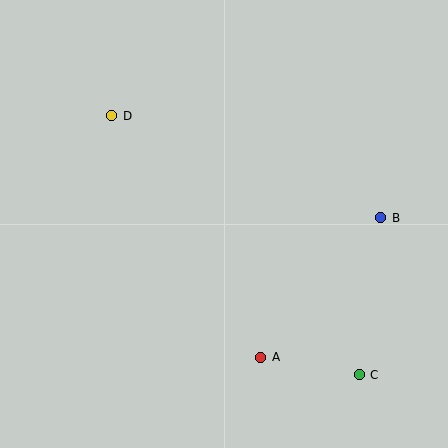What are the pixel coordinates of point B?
Point B is at (381, 218).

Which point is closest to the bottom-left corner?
Point A is closest to the bottom-left corner.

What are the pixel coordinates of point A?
Point A is at (261, 357).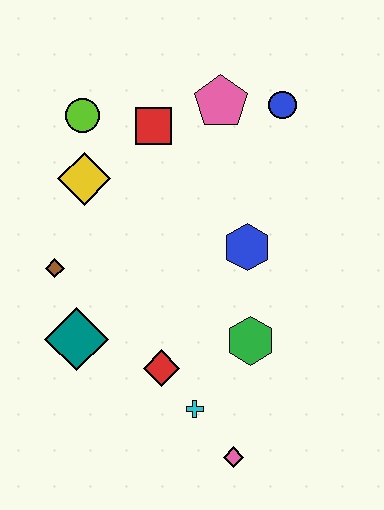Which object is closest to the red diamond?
The cyan cross is closest to the red diamond.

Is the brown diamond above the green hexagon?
Yes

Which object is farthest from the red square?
The pink diamond is farthest from the red square.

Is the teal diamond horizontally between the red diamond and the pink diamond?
No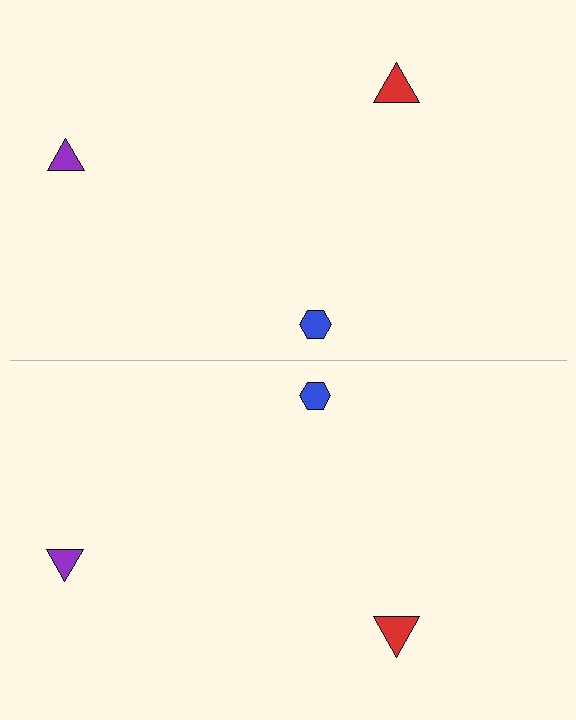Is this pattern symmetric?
Yes, this pattern has bilateral (reflection) symmetry.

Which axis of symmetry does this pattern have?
The pattern has a horizontal axis of symmetry running through the center of the image.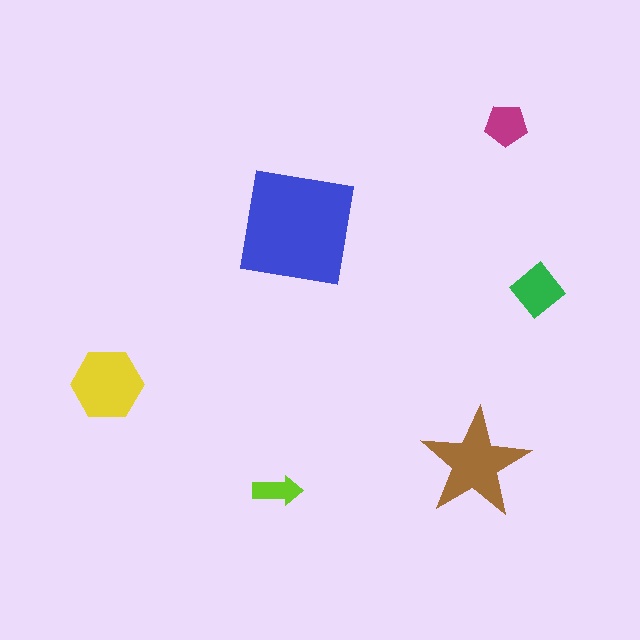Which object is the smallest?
The lime arrow.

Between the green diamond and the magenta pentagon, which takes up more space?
The green diamond.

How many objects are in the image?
There are 6 objects in the image.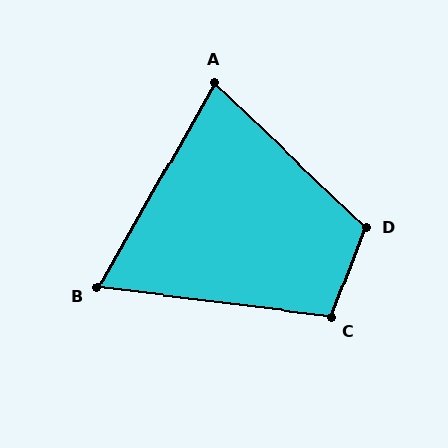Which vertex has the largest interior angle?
D, at approximately 113 degrees.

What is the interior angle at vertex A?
Approximately 76 degrees (acute).